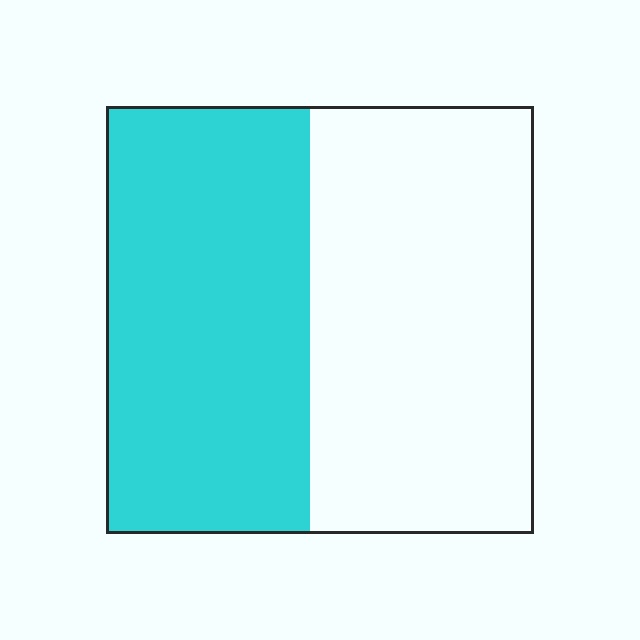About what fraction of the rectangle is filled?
About one half (1/2).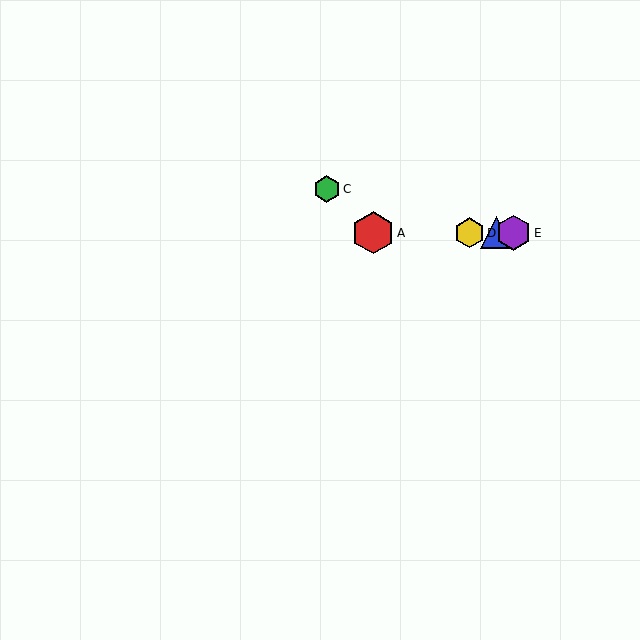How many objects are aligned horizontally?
4 objects (A, B, D, E) are aligned horizontally.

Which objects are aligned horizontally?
Objects A, B, D, E are aligned horizontally.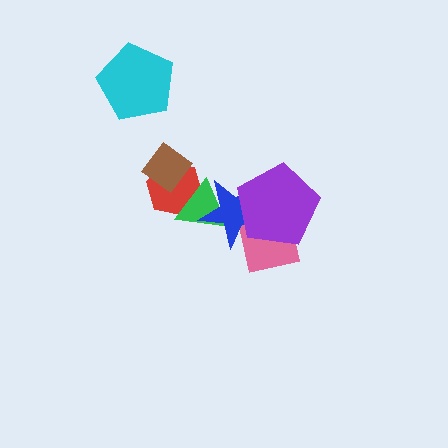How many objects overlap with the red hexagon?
2 objects overlap with the red hexagon.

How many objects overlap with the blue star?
3 objects overlap with the blue star.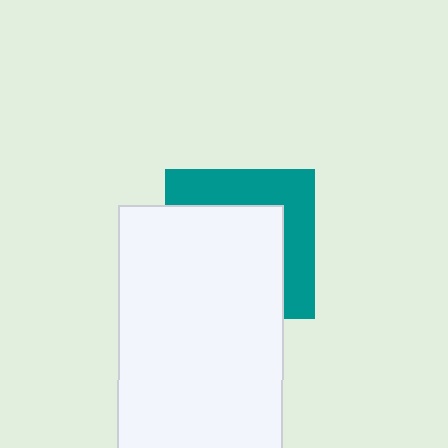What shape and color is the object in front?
The object in front is a white rectangle.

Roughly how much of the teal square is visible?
A small part of it is visible (roughly 40%).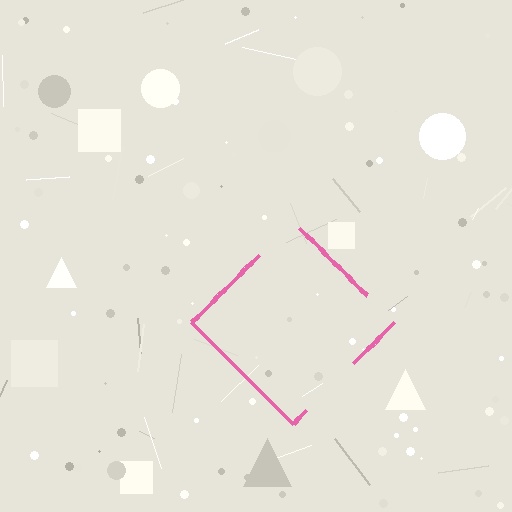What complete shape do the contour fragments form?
The contour fragments form a diamond.